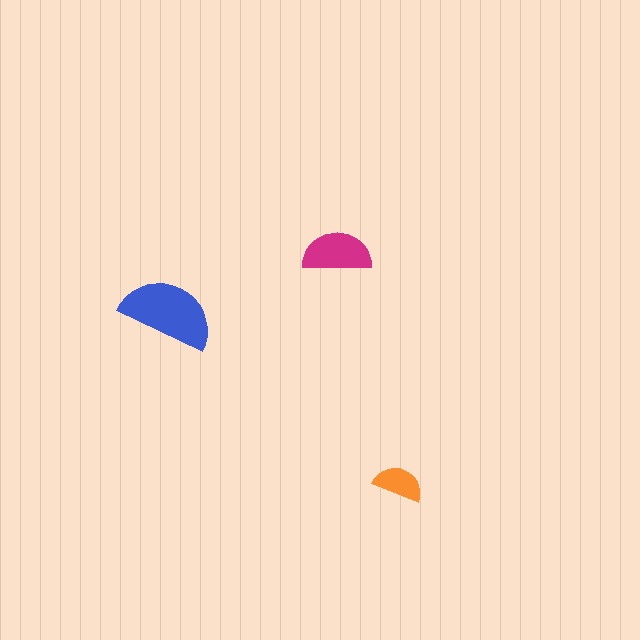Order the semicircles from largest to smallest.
the blue one, the magenta one, the orange one.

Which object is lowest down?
The orange semicircle is bottommost.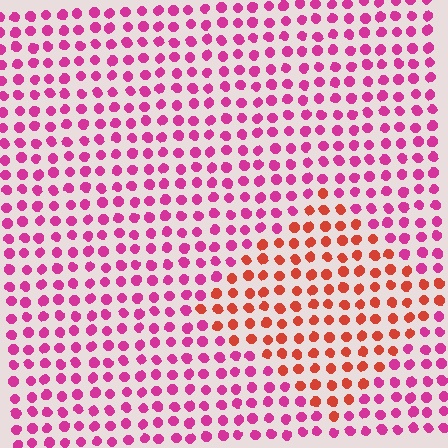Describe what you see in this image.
The image is filled with small magenta elements in a uniform arrangement. A diamond-shaped region is visible where the elements are tinted to a slightly different hue, forming a subtle color boundary.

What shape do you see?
I see a diamond.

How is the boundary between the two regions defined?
The boundary is defined purely by a slight shift in hue (about 44 degrees). Spacing, size, and orientation are identical on both sides.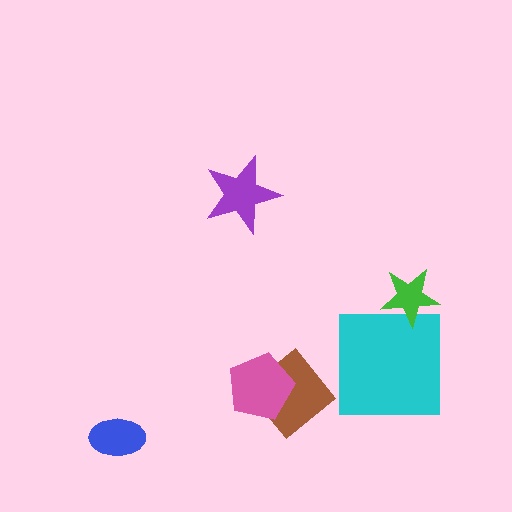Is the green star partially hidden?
No, no other shape covers it.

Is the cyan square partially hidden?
Yes, it is partially covered by another shape.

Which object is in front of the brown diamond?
The pink pentagon is in front of the brown diamond.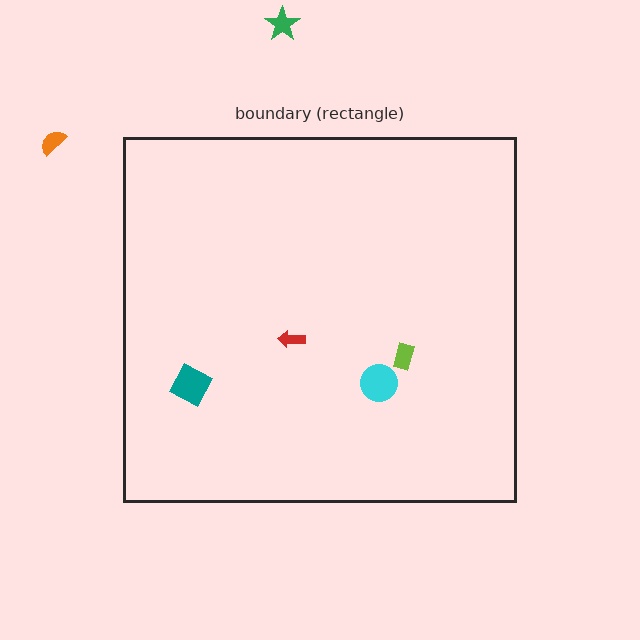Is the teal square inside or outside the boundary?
Inside.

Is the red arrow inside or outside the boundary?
Inside.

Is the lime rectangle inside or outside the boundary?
Inside.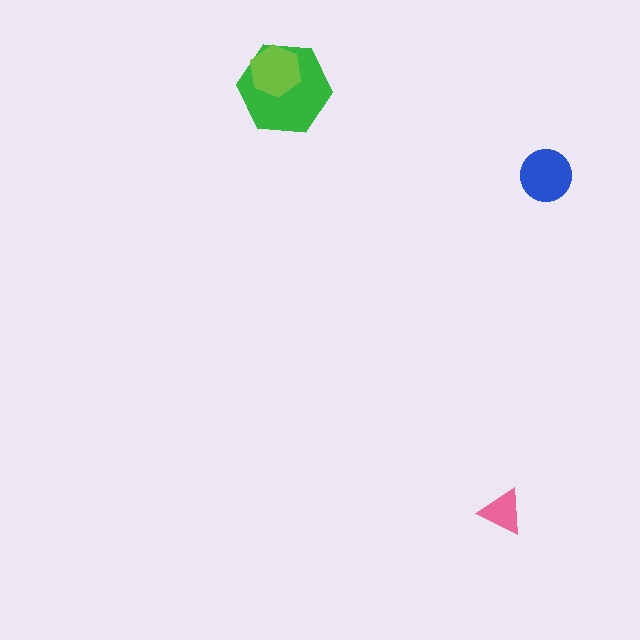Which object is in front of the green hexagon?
The lime hexagon is in front of the green hexagon.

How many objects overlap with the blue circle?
0 objects overlap with the blue circle.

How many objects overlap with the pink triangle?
0 objects overlap with the pink triangle.